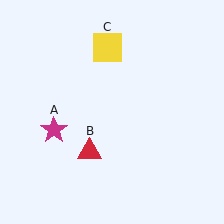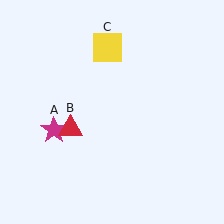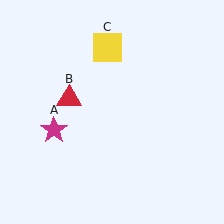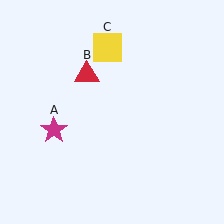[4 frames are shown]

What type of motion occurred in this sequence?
The red triangle (object B) rotated clockwise around the center of the scene.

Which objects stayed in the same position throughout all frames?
Magenta star (object A) and yellow square (object C) remained stationary.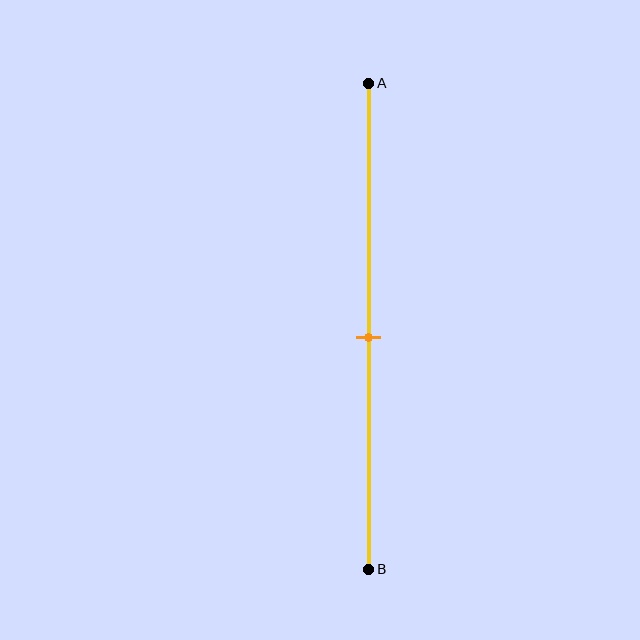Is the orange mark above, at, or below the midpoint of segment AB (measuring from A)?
The orange mark is approximately at the midpoint of segment AB.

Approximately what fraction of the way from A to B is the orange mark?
The orange mark is approximately 50% of the way from A to B.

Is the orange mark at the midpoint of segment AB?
Yes, the mark is approximately at the midpoint.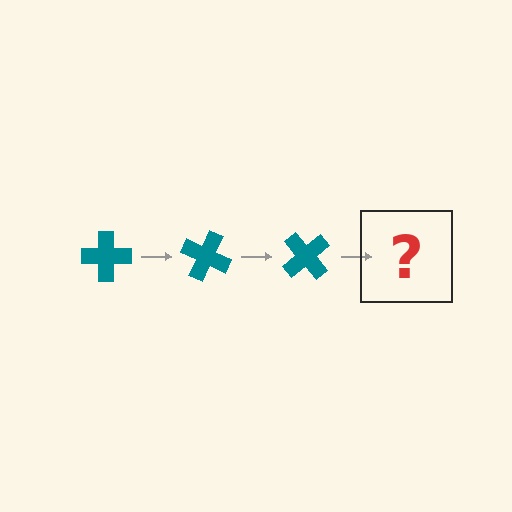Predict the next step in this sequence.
The next step is a teal cross rotated 75 degrees.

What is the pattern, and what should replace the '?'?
The pattern is that the cross rotates 25 degrees each step. The '?' should be a teal cross rotated 75 degrees.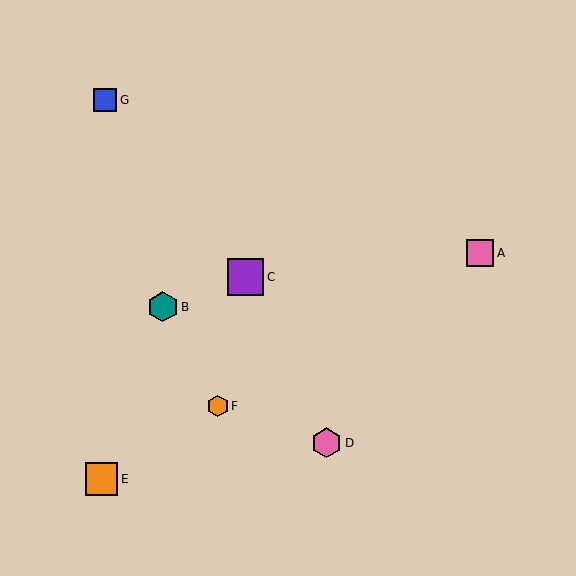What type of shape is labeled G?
Shape G is a blue square.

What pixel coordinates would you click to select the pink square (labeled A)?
Click at (480, 253) to select the pink square A.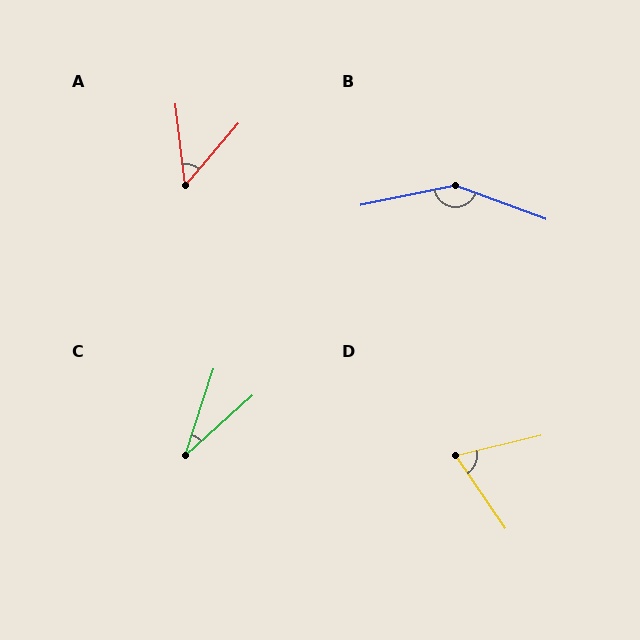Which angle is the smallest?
C, at approximately 30 degrees.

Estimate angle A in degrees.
Approximately 47 degrees.